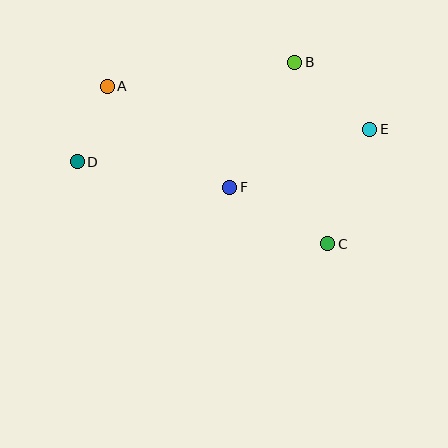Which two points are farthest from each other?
Points D and E are farthest from each other.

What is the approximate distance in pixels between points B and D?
The distance between B and D is approximately 239 pixels.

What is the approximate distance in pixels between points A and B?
The distance between A and B is approximately 189 pixels.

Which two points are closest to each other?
Points A and D are closest to each other.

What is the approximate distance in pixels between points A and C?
The distance between A and C is approximately 271 pixels.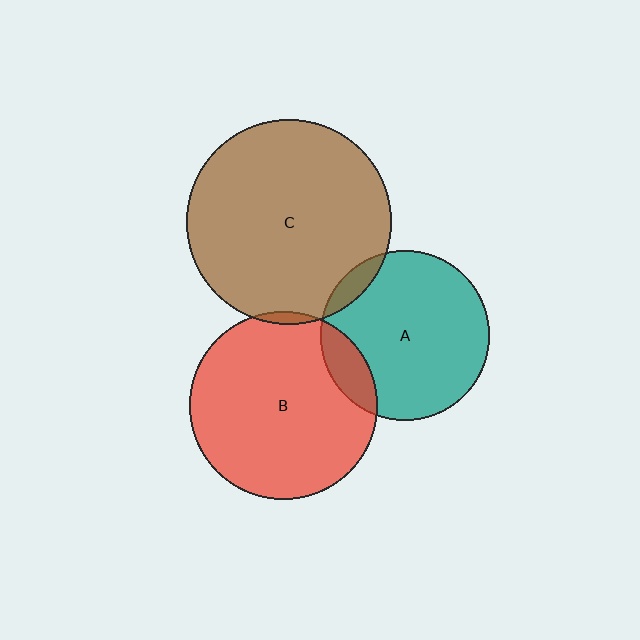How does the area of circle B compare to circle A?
Approximately 1.2 times.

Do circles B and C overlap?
Yes.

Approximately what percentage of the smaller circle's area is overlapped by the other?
Approximately 5%.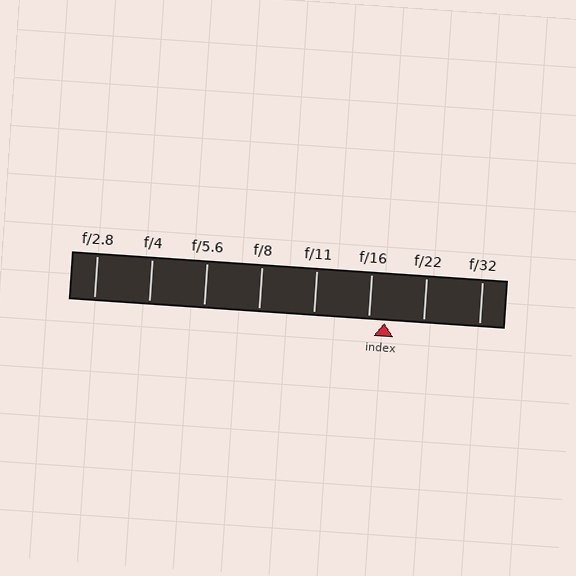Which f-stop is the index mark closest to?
The index mark is closest to f/16.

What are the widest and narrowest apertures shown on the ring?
The widest aperture shown is f/2.8 and the narrowest is f/32.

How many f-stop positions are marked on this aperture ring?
There are 8 f-stop positions marked.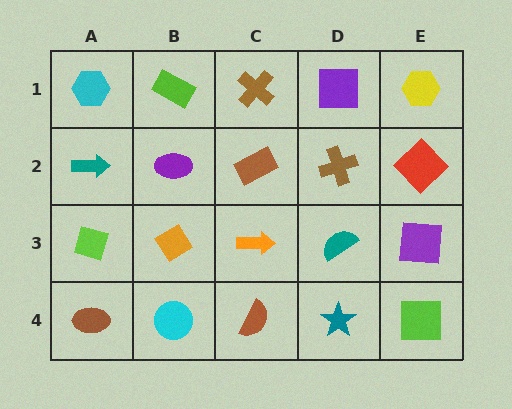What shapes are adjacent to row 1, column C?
A brown rectangle (row 2, column C), a lime rectangle (row 1, column B), a purple square (row 1, column D).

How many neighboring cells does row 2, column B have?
4.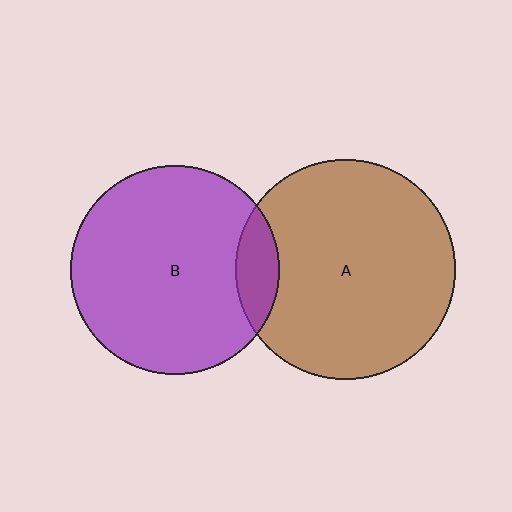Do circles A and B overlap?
Yes.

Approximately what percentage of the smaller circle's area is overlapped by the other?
Approximately 10%.